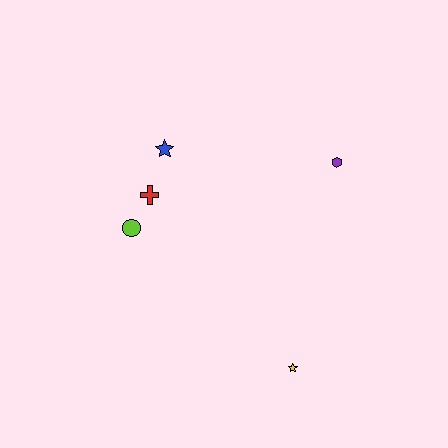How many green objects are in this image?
There are no green objects.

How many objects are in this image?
There are 5 objects.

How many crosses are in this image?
There is 1 cross.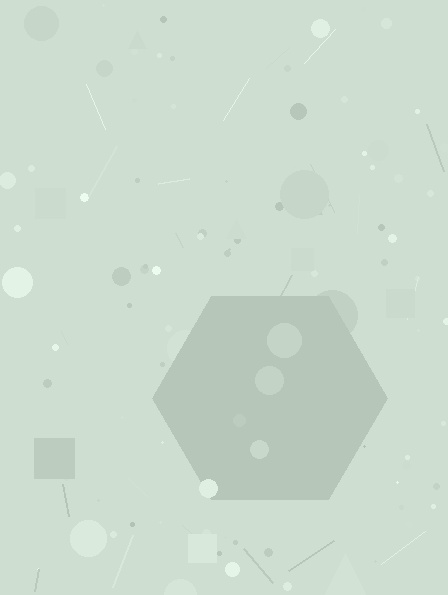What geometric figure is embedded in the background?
A hexagon is embedded in the background.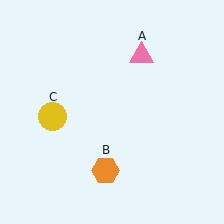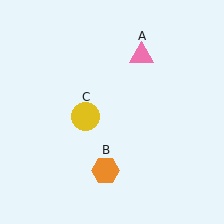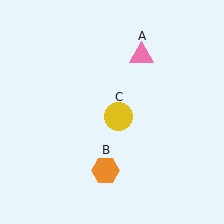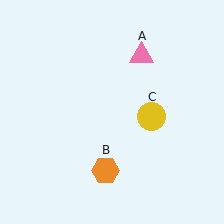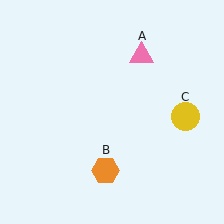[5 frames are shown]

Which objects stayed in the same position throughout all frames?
Pink triangle (object A) and orange hexagon (object B) remained stationary.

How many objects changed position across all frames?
1 object changed position: yellow circle (object C).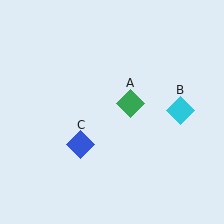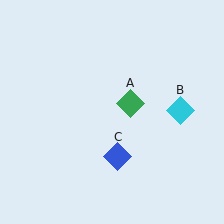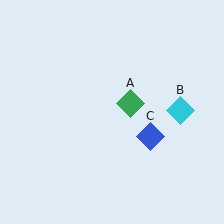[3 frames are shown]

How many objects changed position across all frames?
1 object changed position: blue diamond (object C).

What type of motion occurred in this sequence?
The blue diamond (object C) rotated counterclockwise around the center of the scene.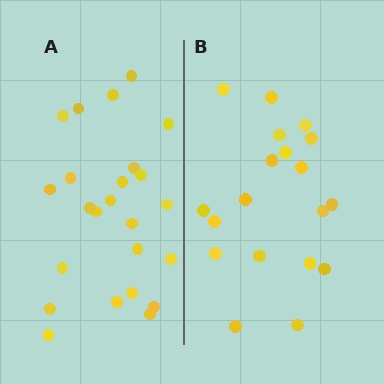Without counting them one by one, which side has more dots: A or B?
Region A (the left region) has more dots.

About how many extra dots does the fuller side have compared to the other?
Region A has about 5 more dots than region B.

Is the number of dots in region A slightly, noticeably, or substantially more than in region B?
Region A has noticeably more, but not dramatically so. The ratio is roughly 1.3 to 1.